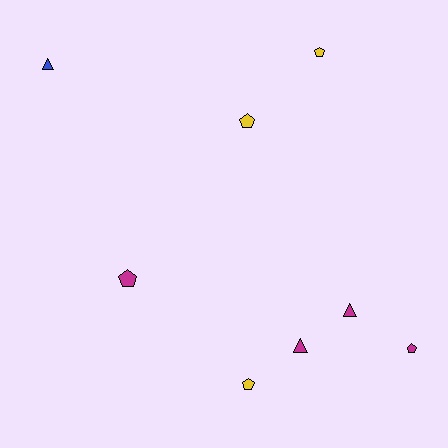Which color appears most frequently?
Magenta, with 4 objects.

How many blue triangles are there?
There is 1 blue triangle.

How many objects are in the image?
There are 8 objects.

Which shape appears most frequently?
Pentagon, with 5 objects.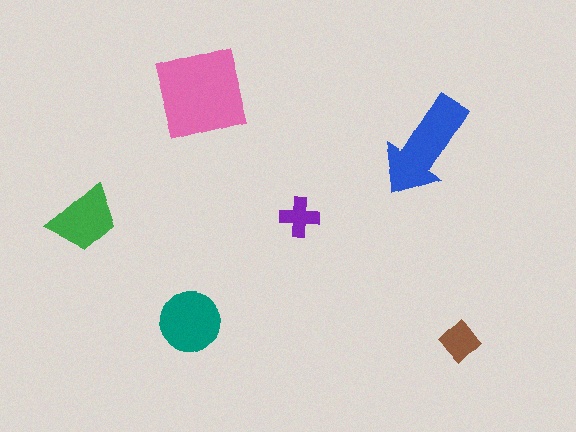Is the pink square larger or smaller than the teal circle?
Larger.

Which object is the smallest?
The purple cross.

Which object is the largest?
The pink square.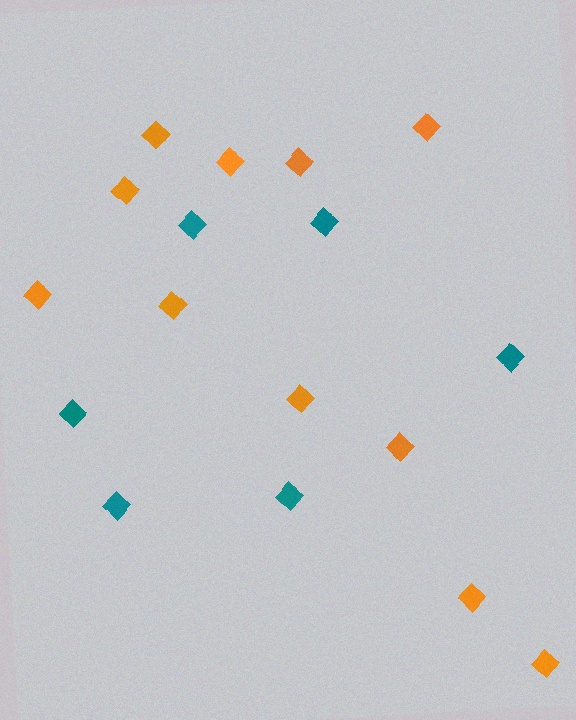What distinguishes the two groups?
There are 2 groups: one group of teal diamonds (6) and one group of orange diamonds (11).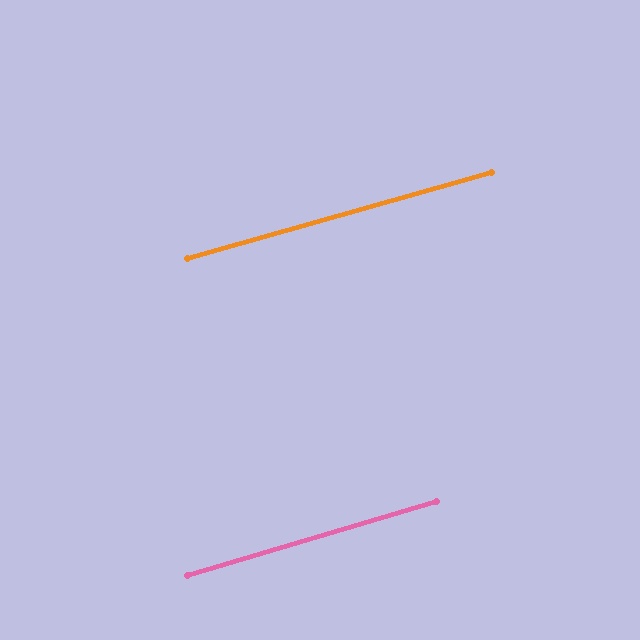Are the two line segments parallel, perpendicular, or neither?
Parallel — their directions differ by only 0.8°.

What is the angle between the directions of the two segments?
Approximately 1 degree.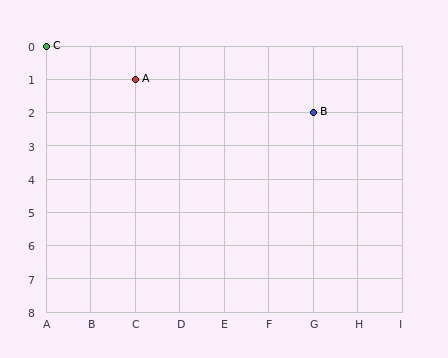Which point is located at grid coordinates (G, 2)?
Point B is at (G, 2).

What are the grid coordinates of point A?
Point A is at grid coordinates (C, 1).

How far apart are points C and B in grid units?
Points C and B are 6 columns and 2 rows apart (about 6.3 grid units diagonally).